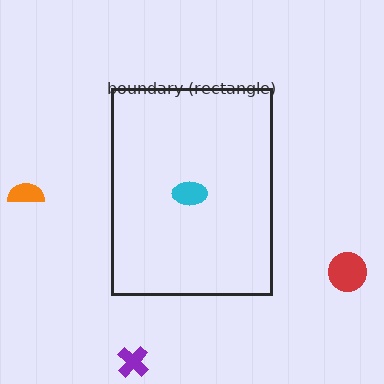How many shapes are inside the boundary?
1 inside, 3 outside.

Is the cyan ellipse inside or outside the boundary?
Inside.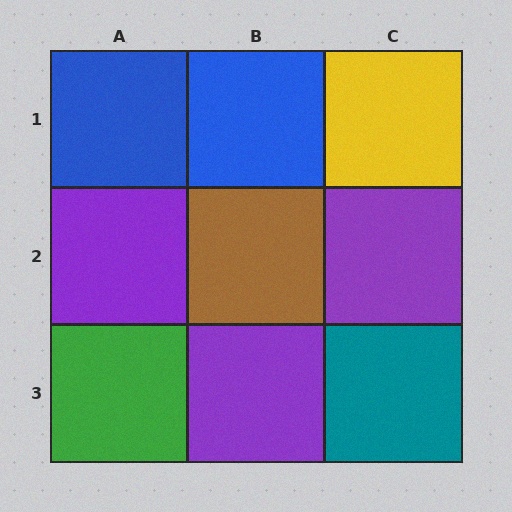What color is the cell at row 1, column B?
Blue.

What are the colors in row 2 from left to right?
Purple, brown, purple.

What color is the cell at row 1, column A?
Blue.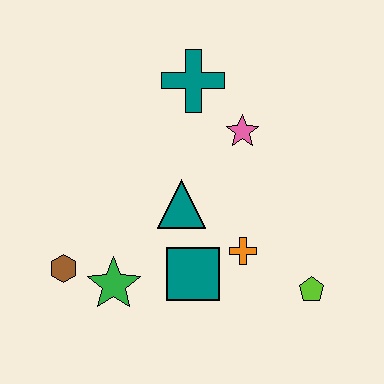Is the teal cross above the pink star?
Yes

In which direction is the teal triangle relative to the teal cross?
The teal triangle is below the teal cross.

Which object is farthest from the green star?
The teal cross is farthest from the green star.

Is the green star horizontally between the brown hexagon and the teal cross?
Yes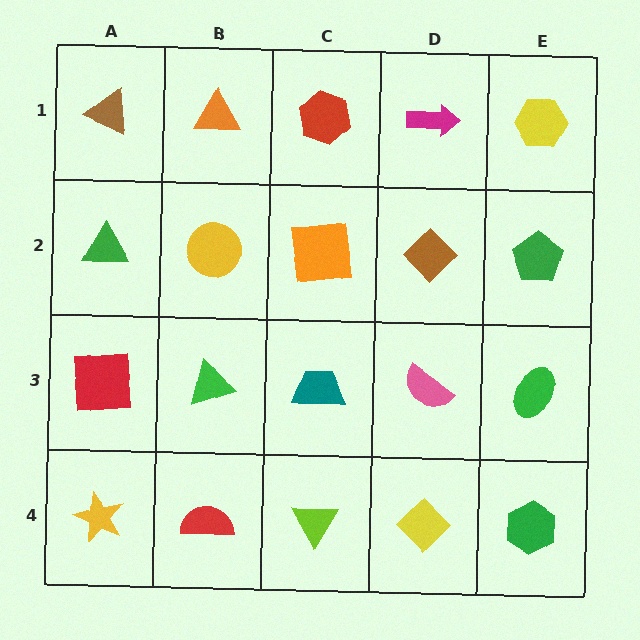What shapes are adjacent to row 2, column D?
A magenta arrow (row 1, column D), a pink semicircle (row 3, column D), an orange square (row 2, column C), a green pentagon (row 2, column E).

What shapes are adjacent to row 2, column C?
A red hexagon (row 1, column C), a teal trapezoid (row 3, column C), a yellow circle (row 2, column B), a brown diamond (row 2, column D).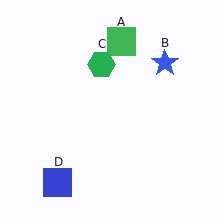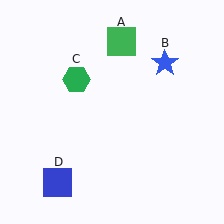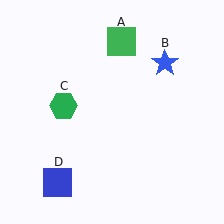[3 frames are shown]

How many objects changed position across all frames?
1 object changed position: green hexagon (object C).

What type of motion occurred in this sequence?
The green hexagon (object C) rotated counterclockwise around the center of the scene.